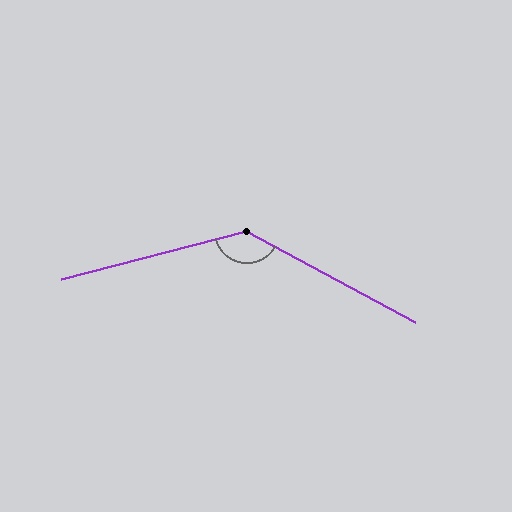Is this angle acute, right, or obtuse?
It is obtuse.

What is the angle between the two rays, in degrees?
Approximately 137 degrees.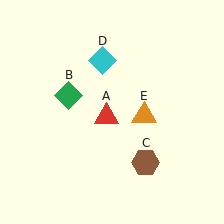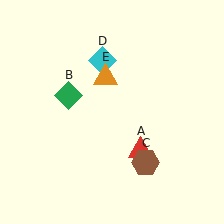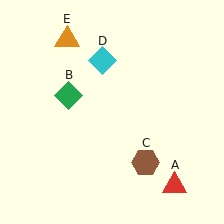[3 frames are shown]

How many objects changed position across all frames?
2 objects changed position: red triangle (object A), orange triangle (object E).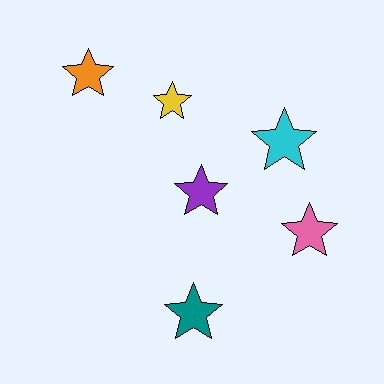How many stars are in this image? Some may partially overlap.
There are 6 stars.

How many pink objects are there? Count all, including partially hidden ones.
There is 1 pink object.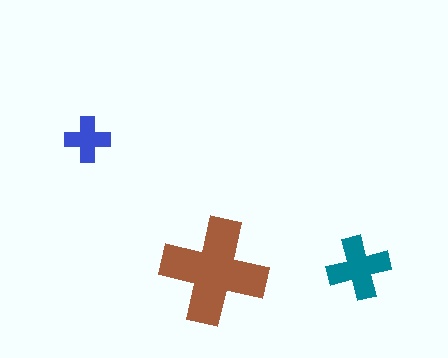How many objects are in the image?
There are 3 objects in the image.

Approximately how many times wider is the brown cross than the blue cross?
About 2.5 times wider.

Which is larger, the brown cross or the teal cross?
The brown one.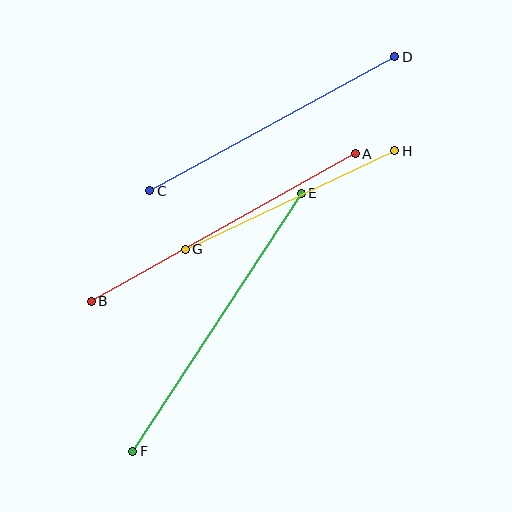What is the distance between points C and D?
The distance is approximately 280 pixels.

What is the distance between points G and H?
The distance is approximately 231 pixels.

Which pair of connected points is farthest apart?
Points E and F are farthest apart.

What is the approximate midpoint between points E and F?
The midpoint is at approximately (217, 322) pixels.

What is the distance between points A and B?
The distance is approximately 302 pixels.